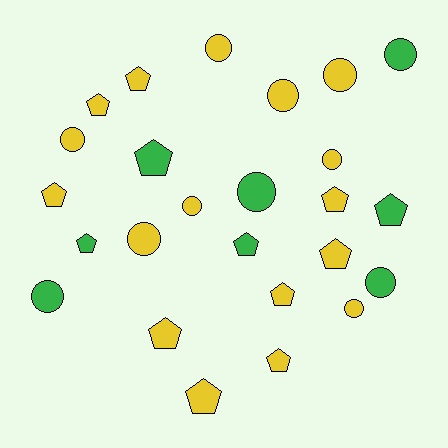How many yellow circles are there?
There are 8 yellow circles.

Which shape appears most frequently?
Pentagon, with 13 objects.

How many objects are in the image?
There are 25 objects.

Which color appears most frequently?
Yellow, with 17 objects.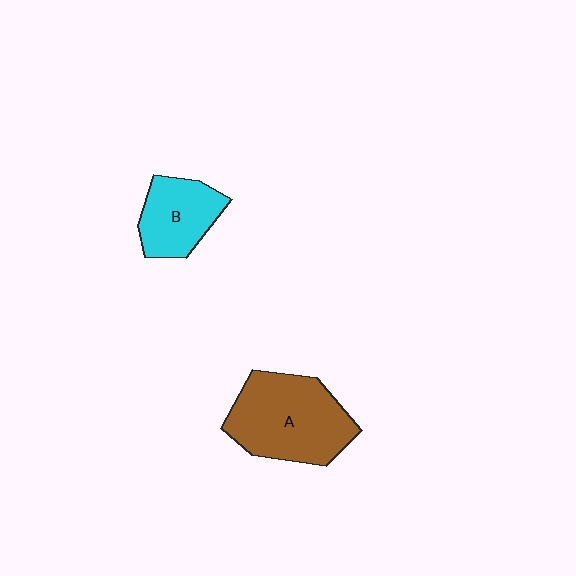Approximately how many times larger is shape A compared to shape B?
Approximately 1.7 times.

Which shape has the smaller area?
Shape B (cyan).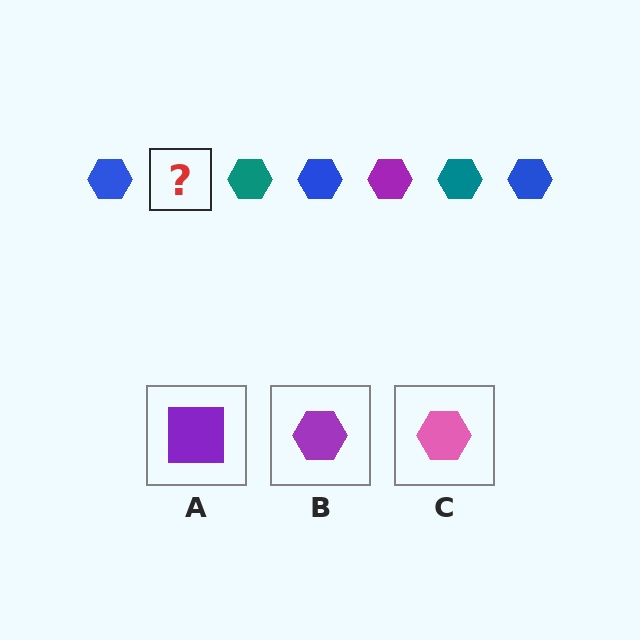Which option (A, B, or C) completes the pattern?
B.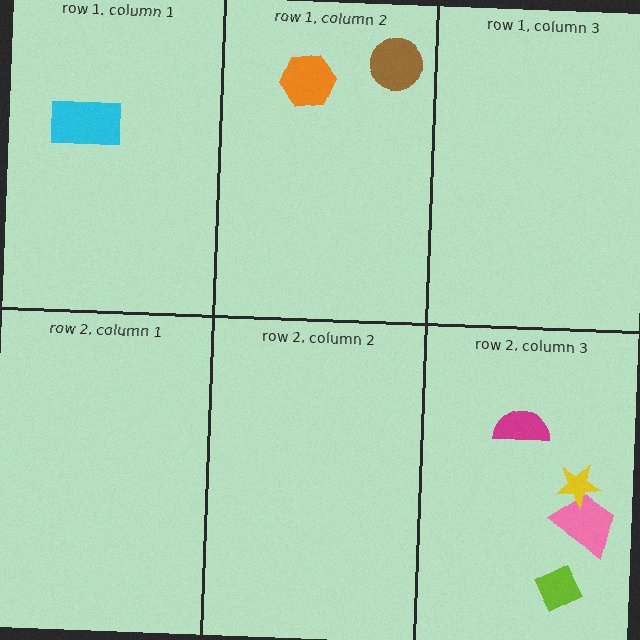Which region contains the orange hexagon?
The row 1, column 2 region.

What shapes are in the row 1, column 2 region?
The orange hexagon, the brown circle.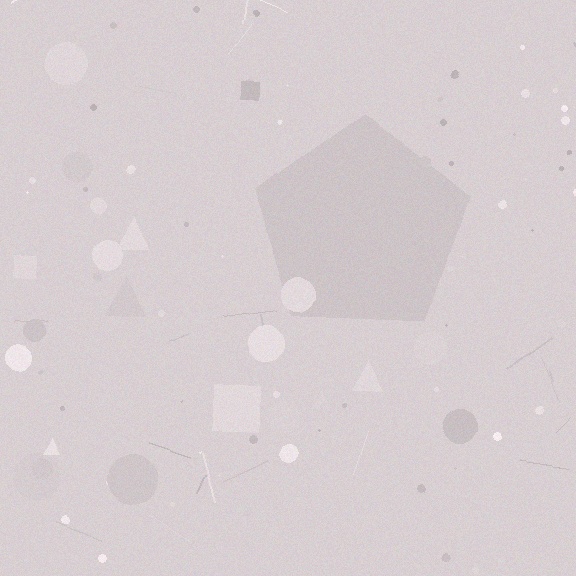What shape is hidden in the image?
A pentagon is hidden in the image.